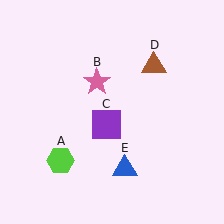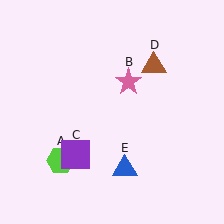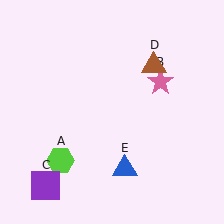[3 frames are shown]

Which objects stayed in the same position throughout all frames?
Lime hexagon (object A) and brown triangle (object D) and blue triangle (object E) remained stationary.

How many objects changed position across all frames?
2 objects changed position: pink star (object B), purple square (object C).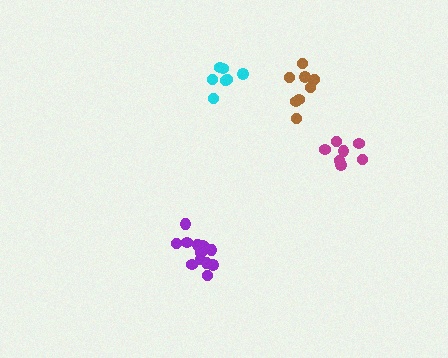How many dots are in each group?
Group 1: 8 dots, Group 2: 7 dots, Group 3: 12 dots, Group 4: 7 dots (34 total).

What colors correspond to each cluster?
The clusters are colored: brown, magenta, purple, cyan.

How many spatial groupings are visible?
There are 4 spatial groupings.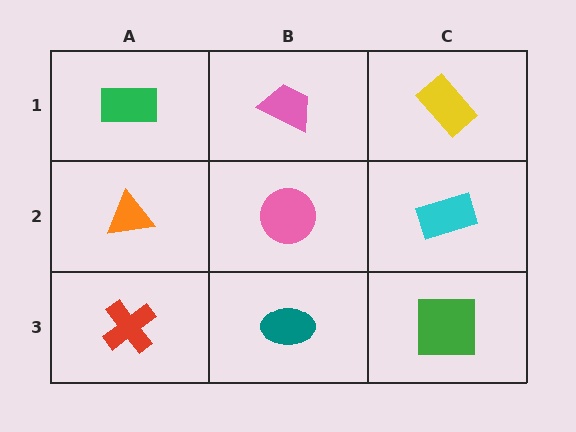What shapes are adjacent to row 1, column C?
A cyan rectangle (row 2, column C), a pink trapezoid (row 1, column B).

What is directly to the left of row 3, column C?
A teal ellipse.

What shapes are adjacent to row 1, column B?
A pink circle (row 2, column B), a green rectangle (row 1, column A), a yellow rectangle (row 1, column C).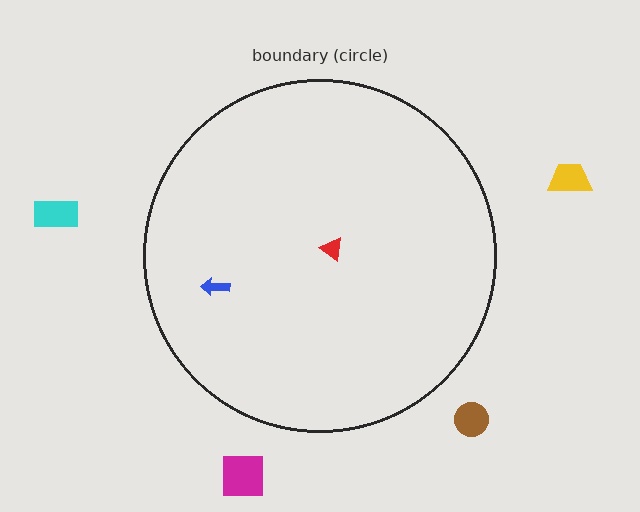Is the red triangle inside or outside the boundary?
Inside.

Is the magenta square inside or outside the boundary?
Outside.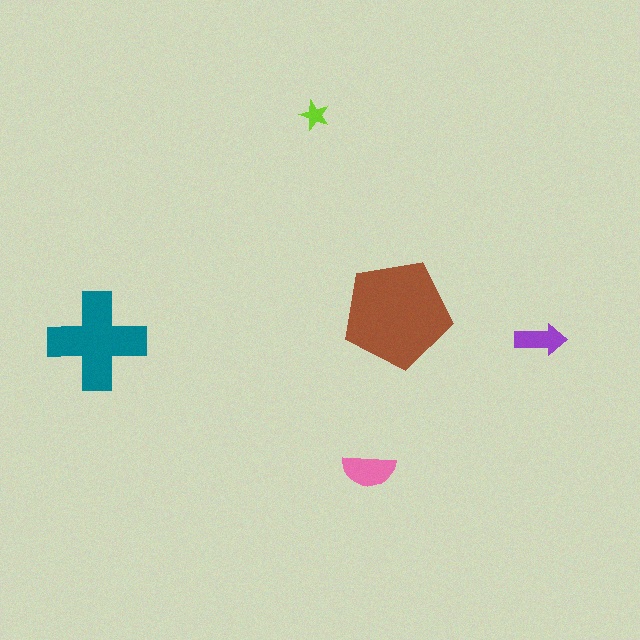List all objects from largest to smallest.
The brown pentagon, the teal cross, the pink semicircle, the purple arrow, the lime star.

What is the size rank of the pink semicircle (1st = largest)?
3rd.